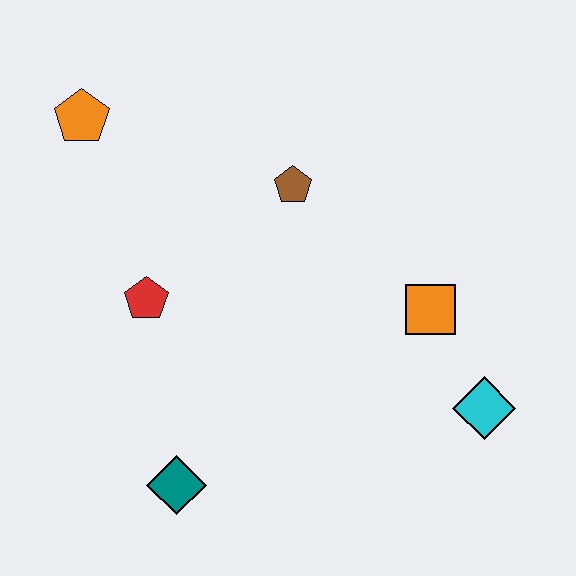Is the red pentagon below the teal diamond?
No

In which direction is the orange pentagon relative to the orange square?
The orange pentagon is to the left of the orange square.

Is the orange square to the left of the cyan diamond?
Yes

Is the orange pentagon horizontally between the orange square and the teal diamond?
No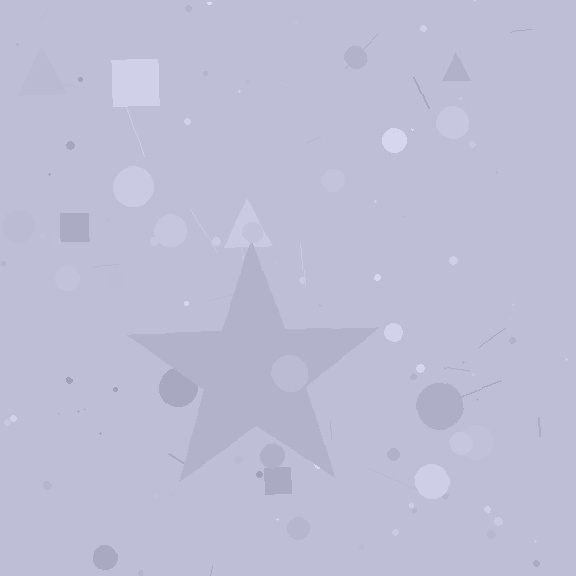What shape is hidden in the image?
A star is hidden in the image.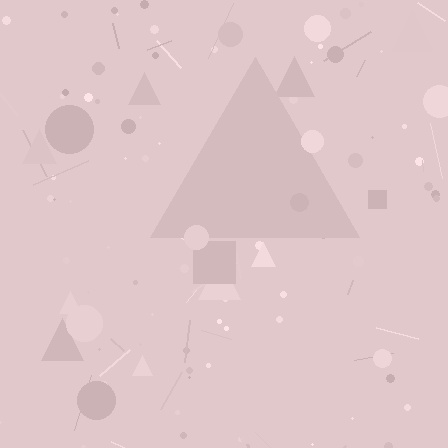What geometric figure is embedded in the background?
A triangle is embedded in the background.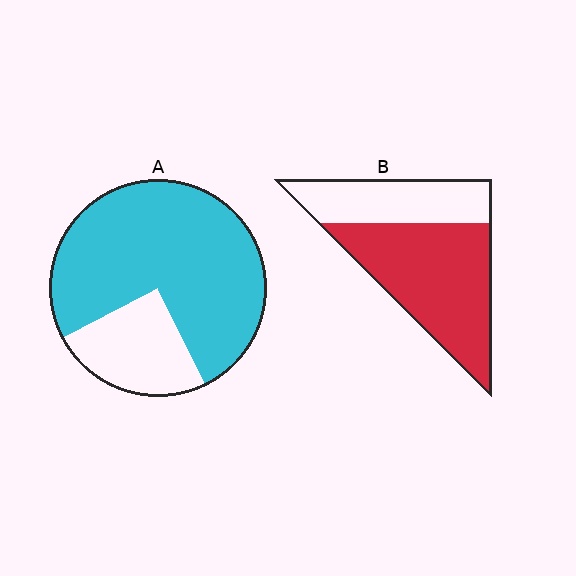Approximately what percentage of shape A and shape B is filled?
A is approximately 75% and B is approximately 65%.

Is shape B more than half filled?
Yes.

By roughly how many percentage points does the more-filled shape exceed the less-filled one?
By roughly 10 percentage points (A over B).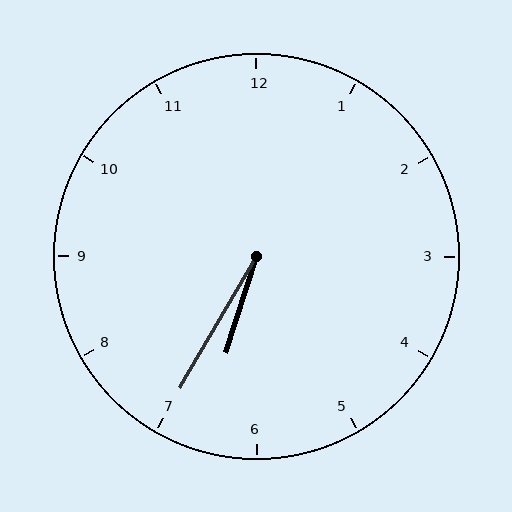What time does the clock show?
6:35.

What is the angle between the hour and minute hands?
Approximately 12 degrees.